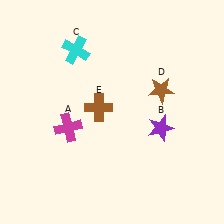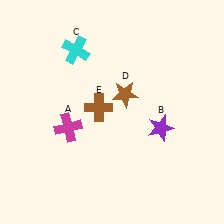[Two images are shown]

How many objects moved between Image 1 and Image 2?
1 object moved between the two images.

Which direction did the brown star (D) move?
The brown star (D) moved left.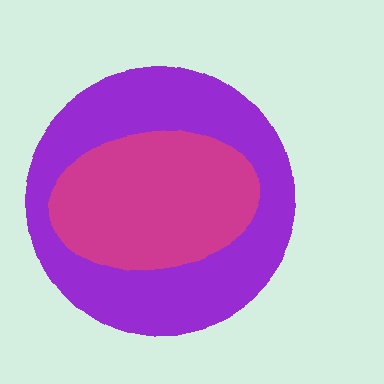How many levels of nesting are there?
2.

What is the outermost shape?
The purple circle.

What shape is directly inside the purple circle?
The magenta ellipse.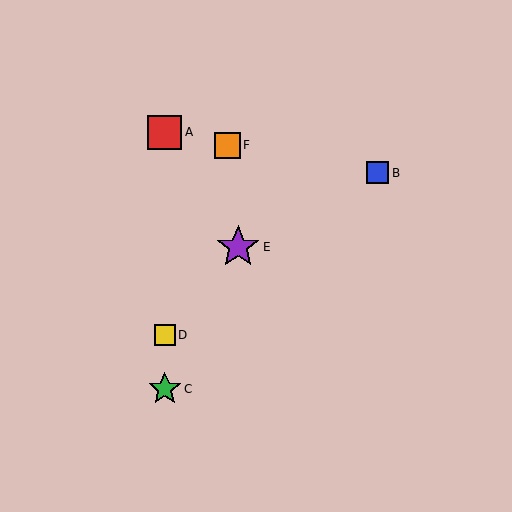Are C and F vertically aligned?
No, C is at x≈165 and F is at x≈227.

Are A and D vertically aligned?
Yes, both are at x≈165.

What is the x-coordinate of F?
Object F is at x≈227.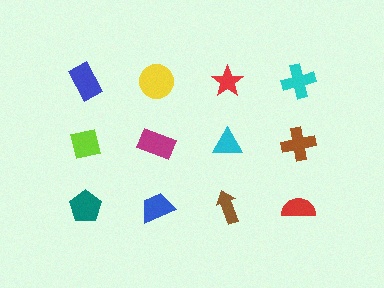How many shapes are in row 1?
4 shapes.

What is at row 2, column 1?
A lime square.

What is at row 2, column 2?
A magenta rectangle.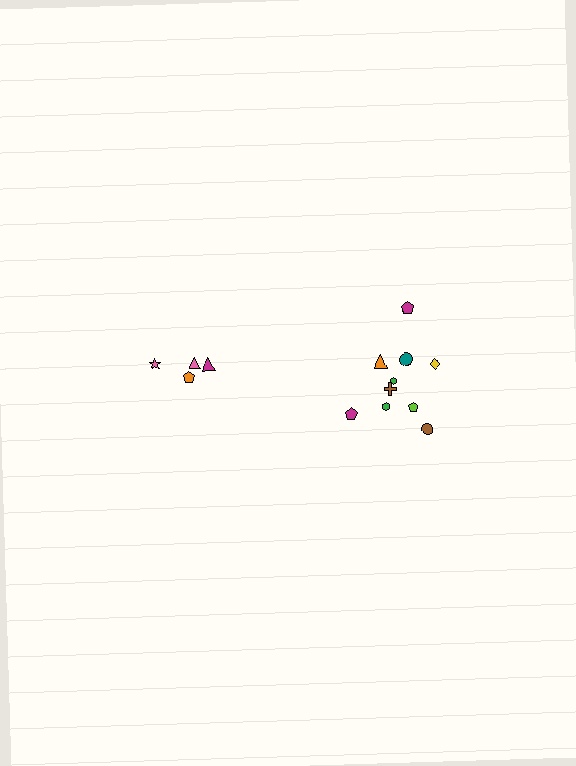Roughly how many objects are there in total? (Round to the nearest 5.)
Roughly 15 objects in total.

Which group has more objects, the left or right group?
The right group.